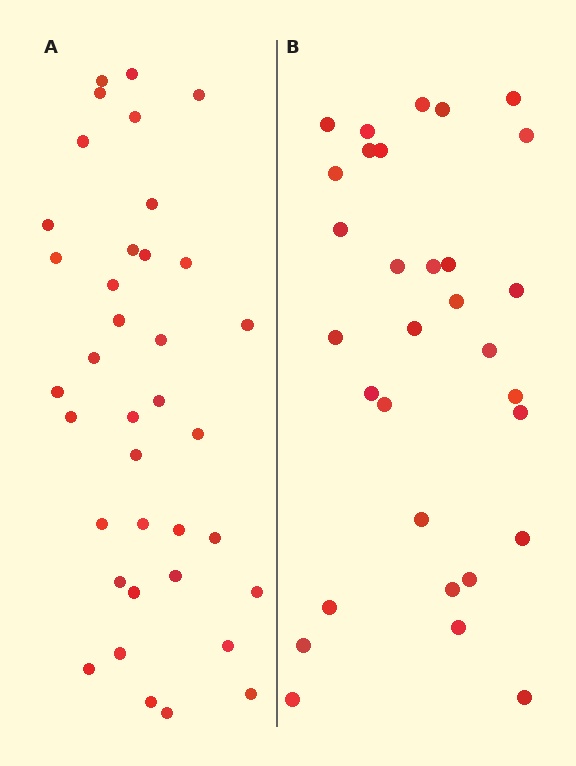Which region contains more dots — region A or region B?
Region A (the left region) has more dots.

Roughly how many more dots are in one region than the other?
Region A has about 6 more dots than region B.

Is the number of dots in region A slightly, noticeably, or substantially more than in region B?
Region A has only slightly more — the two regions are fairly close. The ratio is roughly 1.2 to 1.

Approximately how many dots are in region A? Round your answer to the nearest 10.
About 40 dots. (The exact count is 37, which rounds to 40.)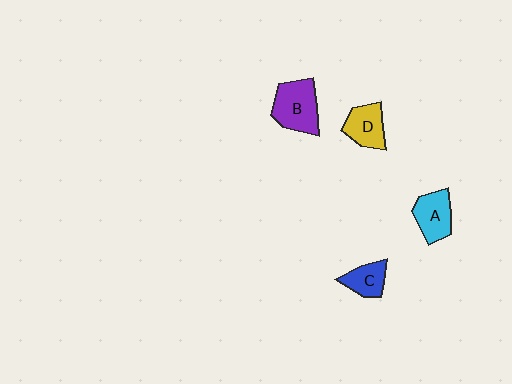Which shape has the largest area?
Shape B (purple).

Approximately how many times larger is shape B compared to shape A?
Approximately 1.3 times.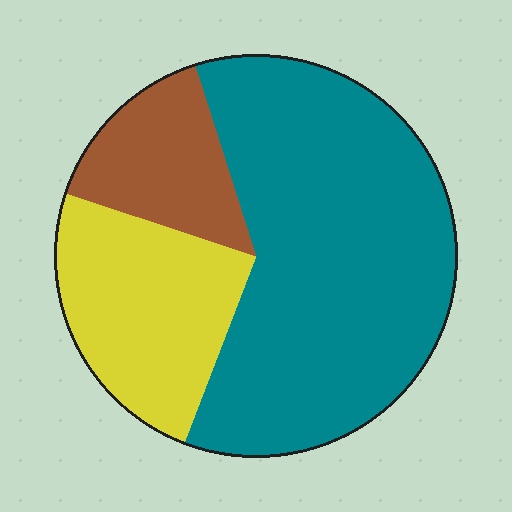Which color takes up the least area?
Brown, at roughly 15%.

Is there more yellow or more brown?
Yellow.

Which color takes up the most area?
Teal, at roughly 60%.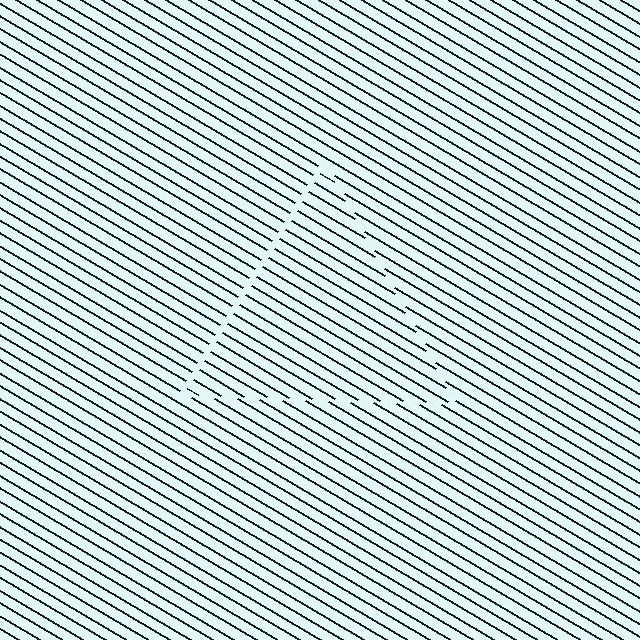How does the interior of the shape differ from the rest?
The interior of the shape contains the same grating, shifted by half a period — the contour is defined by the phase discontinuity where line-ends from the inner and outer gratings abut.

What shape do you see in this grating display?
An illusory triangle. The interior of the shape contains the same grating, shifted by half a period — the contour is defined by the phase discontinuity where line-ends from the inner and outer gratings abut.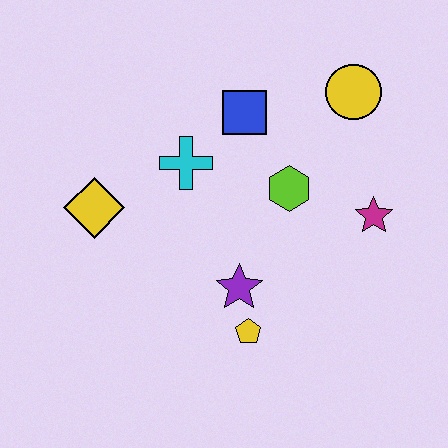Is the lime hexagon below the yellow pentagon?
No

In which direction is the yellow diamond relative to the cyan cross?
The yellow diamond is to the left of the cyan cross.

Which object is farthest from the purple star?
The yellow circle is farthest from the purple star.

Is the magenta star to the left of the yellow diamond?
No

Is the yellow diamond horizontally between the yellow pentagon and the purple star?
No